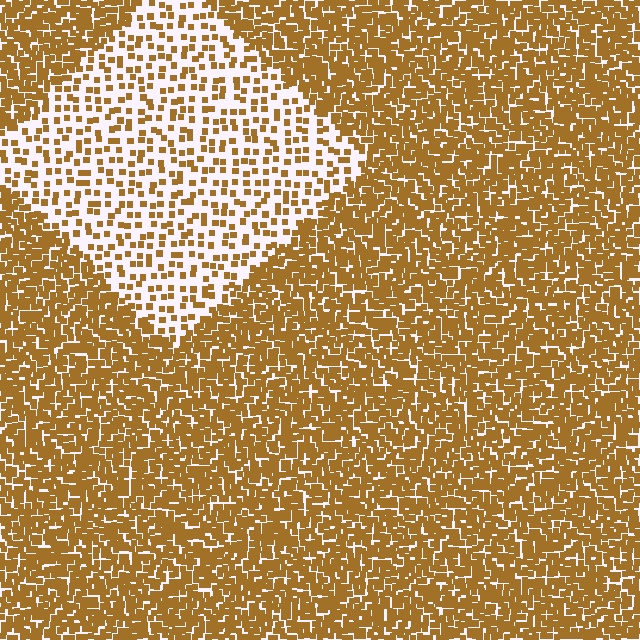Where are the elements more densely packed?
The elements are more densely packed outside the diamond boundary.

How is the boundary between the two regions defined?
The boundary is defined by a change in element density (approximately 2.8x ratio). All elements are the same color, size, and shape.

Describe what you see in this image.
The image contains small brown elements arranged at two different densities. A diamond-shaped region is visible where the elements are less densely packed than the surrounding area.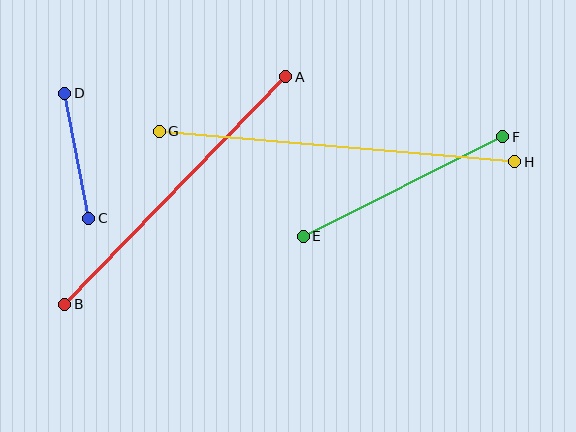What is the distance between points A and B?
The distance is approximately 317 pixels.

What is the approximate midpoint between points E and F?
The midpoint is at approximately (403, 186) pixels.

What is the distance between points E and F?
The distance is approximately 223 pixels.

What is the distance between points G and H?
The distance is approximately 357 pixels.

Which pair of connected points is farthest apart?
Points G and H are farthest apart.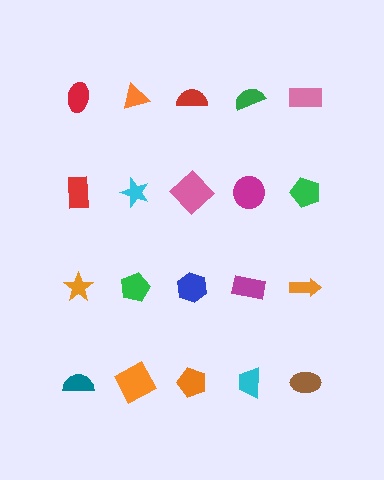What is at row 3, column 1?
An orange star.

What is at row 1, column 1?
A red ellipse.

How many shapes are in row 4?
5 shapes.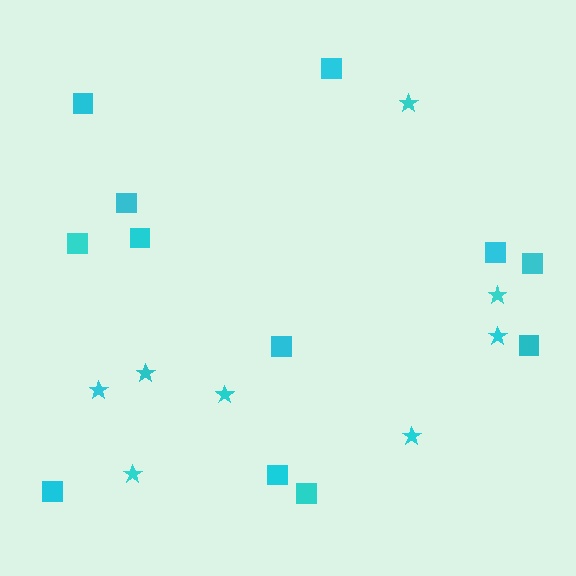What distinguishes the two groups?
There are 2 groups: one group of stars (8) and one group of squares (12).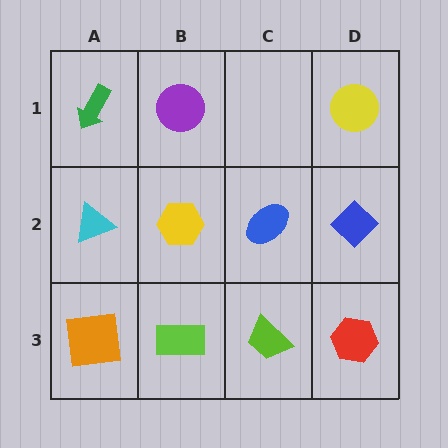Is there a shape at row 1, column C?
No, that cell is empty.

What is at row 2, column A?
A cyan triangle.